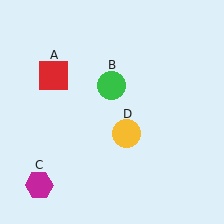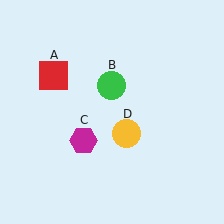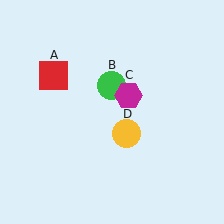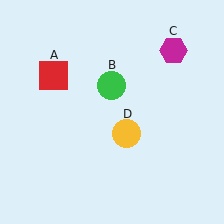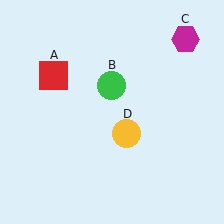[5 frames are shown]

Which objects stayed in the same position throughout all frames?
Red square (object A) and green circle (object B) and yellow circle (object D) remained stationary.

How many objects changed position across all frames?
1 object changed position: magenta hexagon (object C).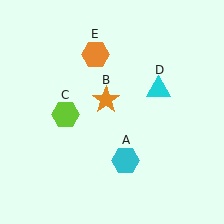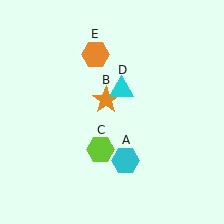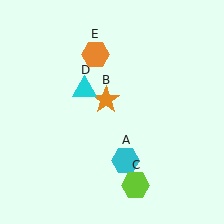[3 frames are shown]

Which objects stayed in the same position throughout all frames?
Cyan hexagon (object A) and orange star (object B) and orange hexagon (object E) remained stationary.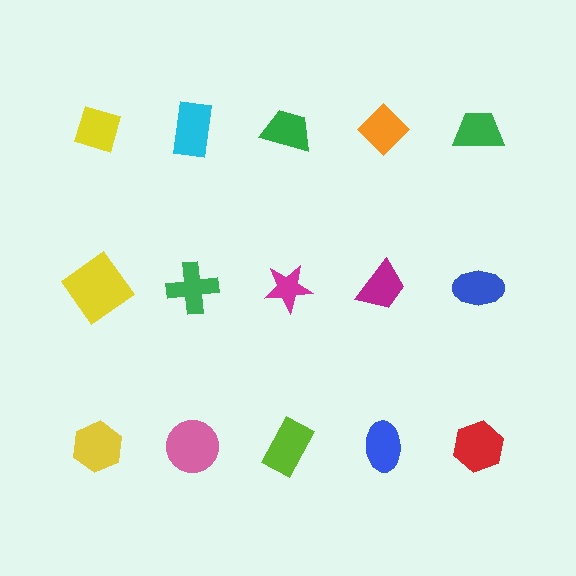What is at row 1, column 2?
A cyan rectangle.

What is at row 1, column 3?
A green trapezoid.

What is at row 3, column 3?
A lime rectangle.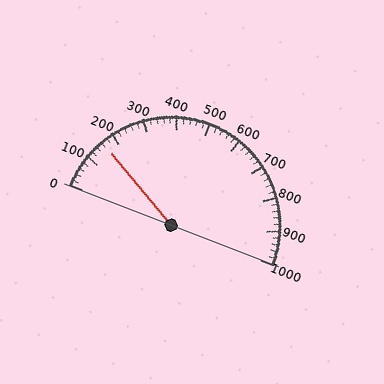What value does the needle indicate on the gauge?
The needle indicates approximately 160.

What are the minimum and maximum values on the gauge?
The gauge ranges from 0 to 1000.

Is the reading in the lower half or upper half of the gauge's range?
The reading is in the lower half of the range (0 to 1000).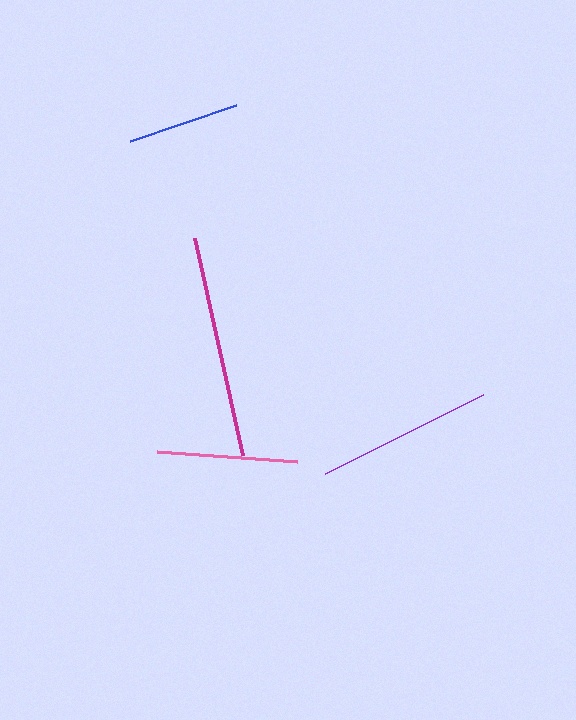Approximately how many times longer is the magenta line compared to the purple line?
The magenta line is approximately 1.3 times the length of the purple line.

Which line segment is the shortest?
The blue line is the shortest at approximately 112 pixels.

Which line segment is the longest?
The magenta line is the longest at approximately 222 pixels.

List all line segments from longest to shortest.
From longest to shortest: magenta, purple, pink, blue.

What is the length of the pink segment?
The pink segment is approximately 141 pixels long.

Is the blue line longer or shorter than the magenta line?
The magenta line is longer than the blue line.